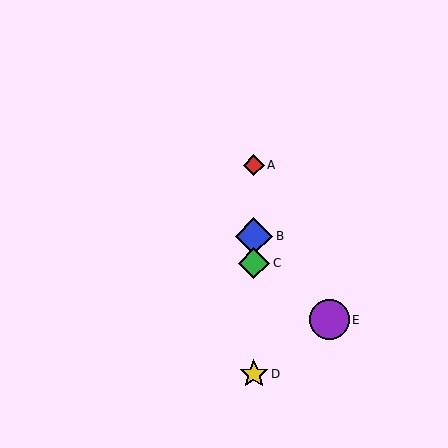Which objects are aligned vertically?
Objects A, B, C, D are aligned vertically.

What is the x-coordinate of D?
Object D is at x≈254.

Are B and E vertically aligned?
No, B is at x≈254 and E is at x≈330.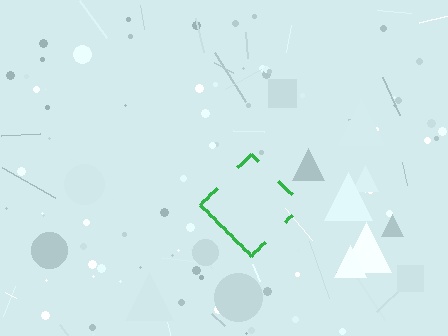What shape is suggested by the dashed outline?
The dashed outline suggests a diamond.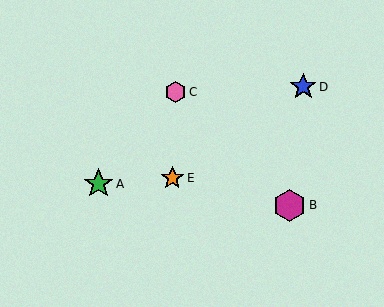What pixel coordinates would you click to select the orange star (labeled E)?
Click at (172, 178) to select the orange star E.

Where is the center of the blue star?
The center of the blue star is at (303, 87).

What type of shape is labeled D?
Shape D is a blue star.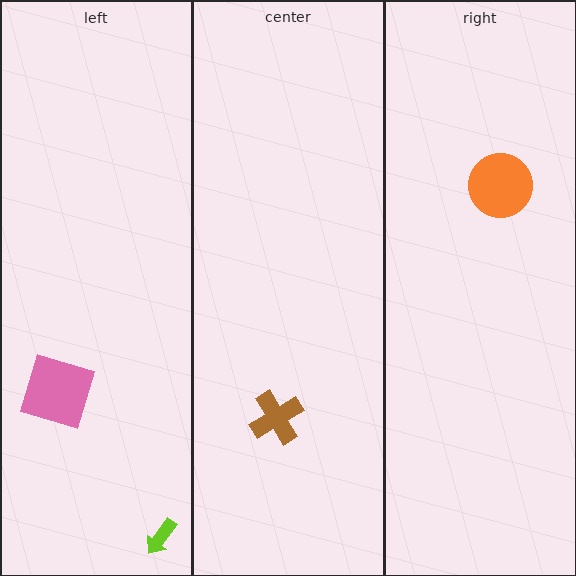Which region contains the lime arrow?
The left region.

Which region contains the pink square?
The left region.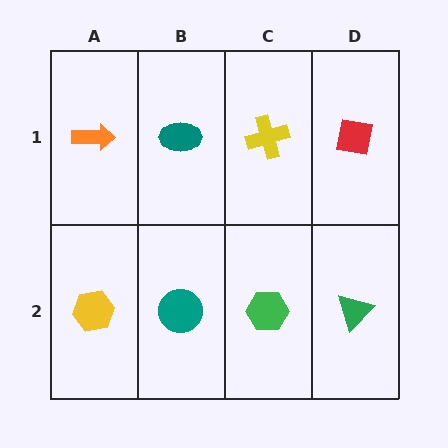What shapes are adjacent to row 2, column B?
A teal ellipse (row 1, column B), a yellow hexagon (row 2, column A), a green hexagon (row 2, column C).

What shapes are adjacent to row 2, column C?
A yellow cross (row 1, column C), a teal circle (row 2, column B), a green triangle (row 2, column D).